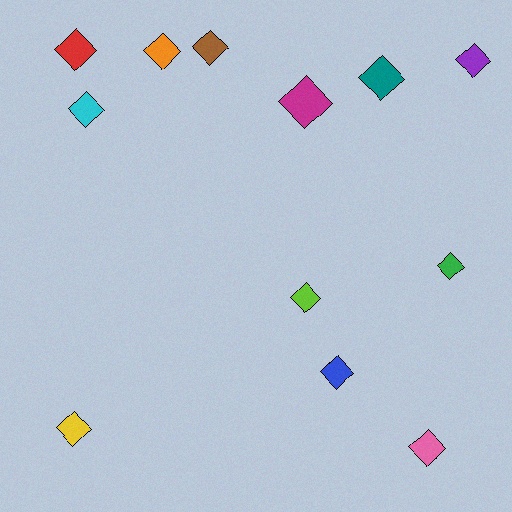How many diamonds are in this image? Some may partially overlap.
There are 12 diamonds.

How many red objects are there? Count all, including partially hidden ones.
There is 1 red object.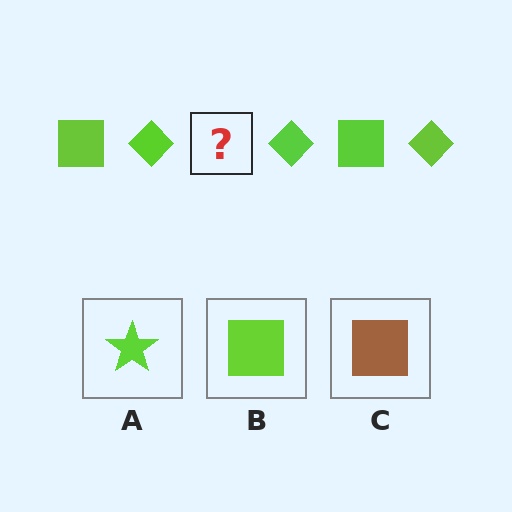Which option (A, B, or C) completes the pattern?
B.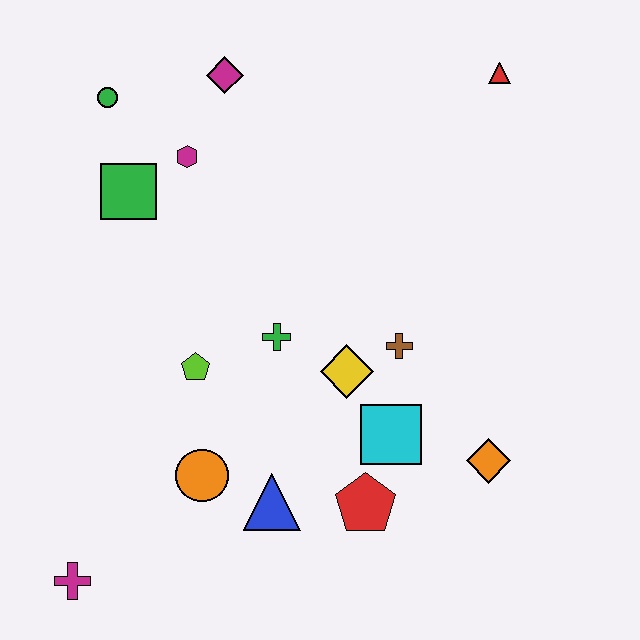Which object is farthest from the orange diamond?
The green circle is farthest from the orange diamond.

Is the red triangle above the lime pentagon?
Yes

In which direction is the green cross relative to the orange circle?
The green cross is above the orange circle.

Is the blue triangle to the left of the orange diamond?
Yes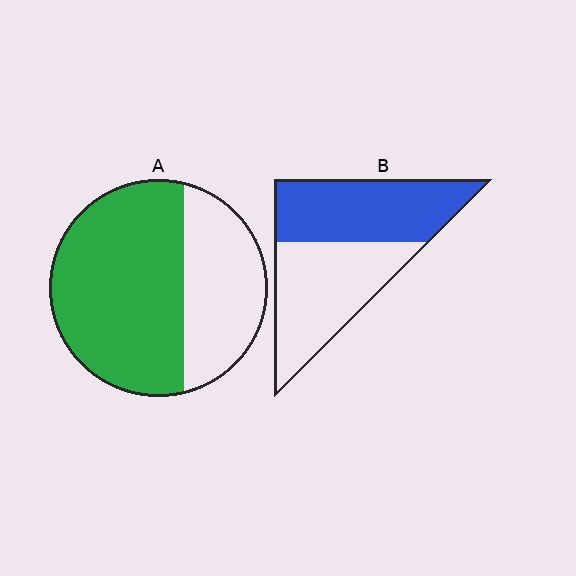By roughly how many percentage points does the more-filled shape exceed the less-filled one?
By roughly 15 percentage points (A over B).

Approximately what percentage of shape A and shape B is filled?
A is approximately 65% and B is approximately 50%.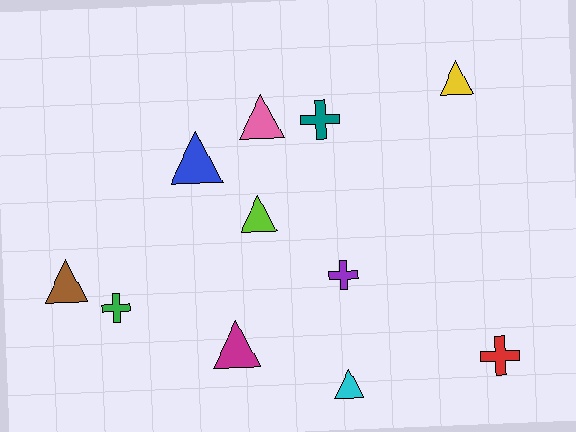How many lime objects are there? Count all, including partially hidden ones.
There is 1 lime object.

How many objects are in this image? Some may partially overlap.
There are 11 objects.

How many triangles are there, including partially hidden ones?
There are 7 triangles.